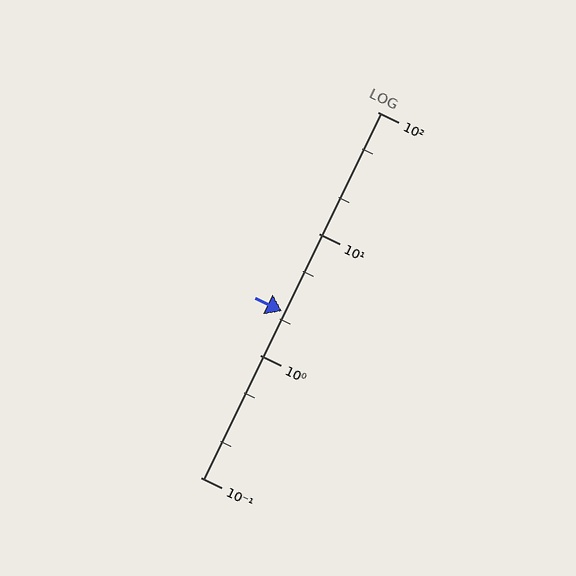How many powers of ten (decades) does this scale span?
The scale spans 3 decades, from 0.1 to 100.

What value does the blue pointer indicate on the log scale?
The pointer indicates approximately 2.3.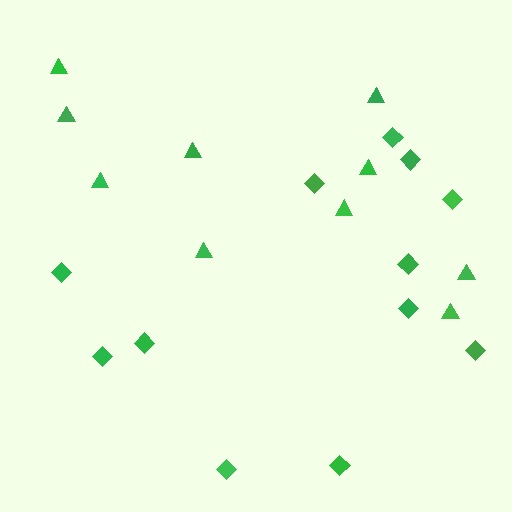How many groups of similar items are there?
There are 2 groups: one group of diamonds (12) and one group of triangles (10).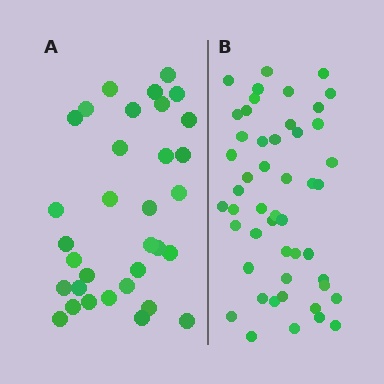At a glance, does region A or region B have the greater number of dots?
Region B (the right region) has more dots.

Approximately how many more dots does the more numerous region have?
Region B has approximately 15 more dots than region A.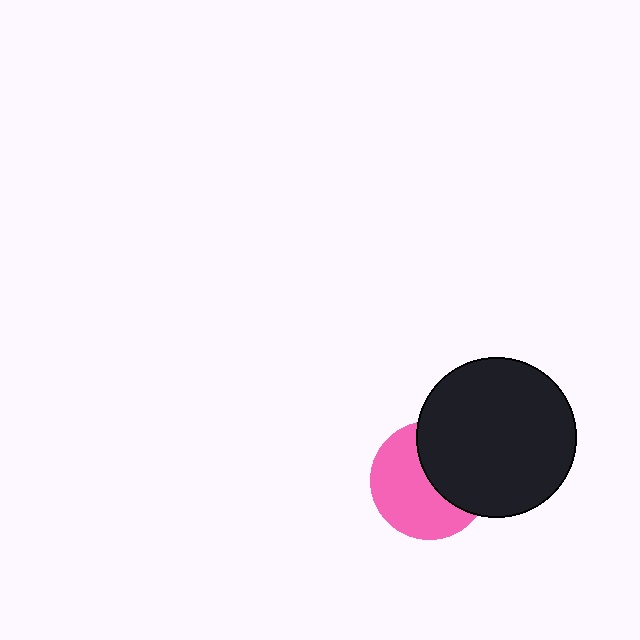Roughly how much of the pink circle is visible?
About half of it is visible (roughly 57%).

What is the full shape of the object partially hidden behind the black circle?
The partially hidden object is a pink circle.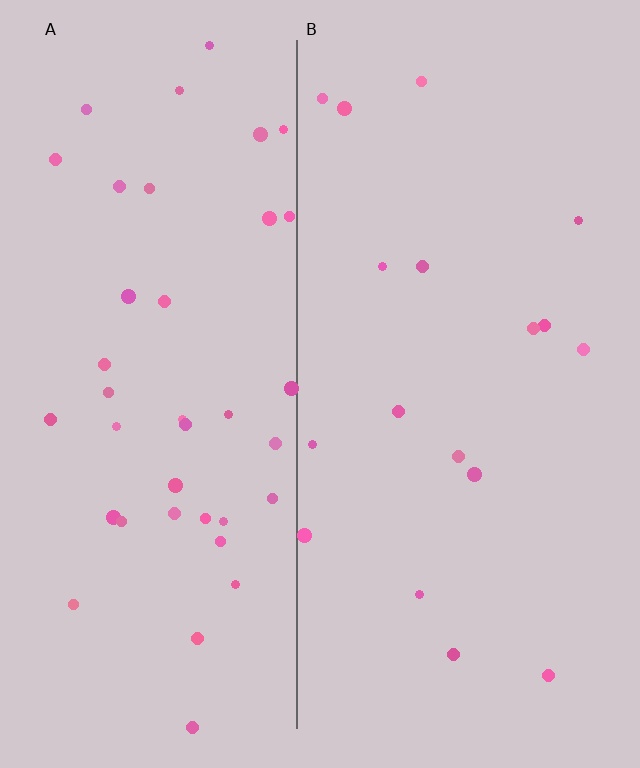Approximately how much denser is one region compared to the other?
Approximately 2.3× — region A over region B.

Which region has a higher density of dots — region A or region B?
A (the left).